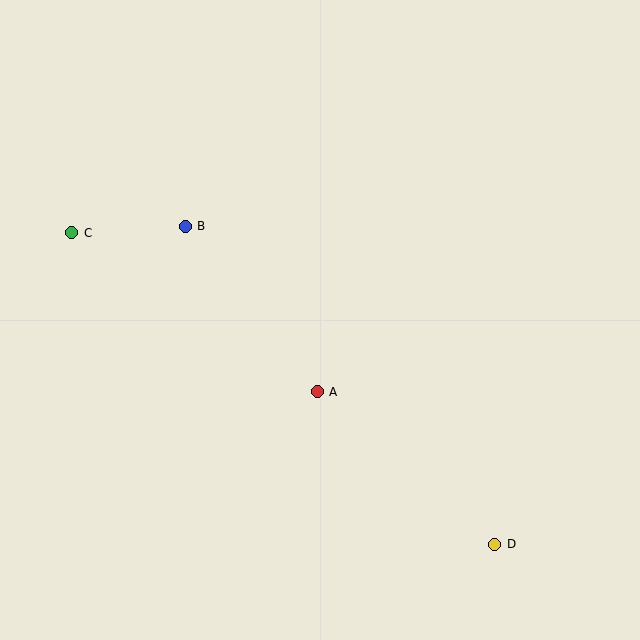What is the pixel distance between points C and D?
The distance between C and D is 525 pixels.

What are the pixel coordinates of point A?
Point A is at (317, 392).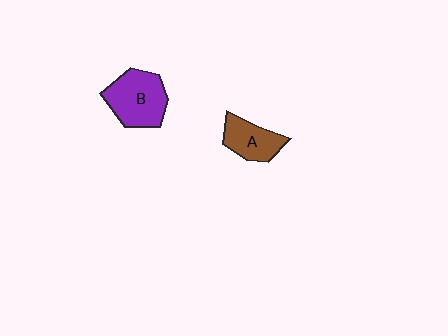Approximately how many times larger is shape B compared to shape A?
Approximately 1.5 times.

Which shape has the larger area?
Shape B (purple).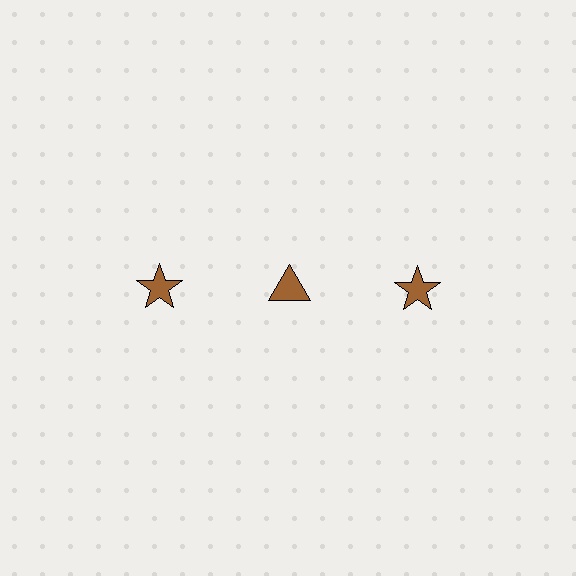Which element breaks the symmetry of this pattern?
The brown triangle in the top row, second from left column breaks the symmetry. All other shapes are brown stars.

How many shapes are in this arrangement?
There are 3 shapes arranged in a grid pattern.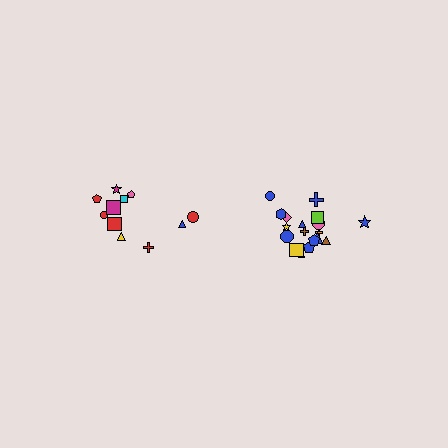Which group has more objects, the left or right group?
The right group.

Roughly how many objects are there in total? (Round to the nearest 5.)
Roughly 30 objects in total.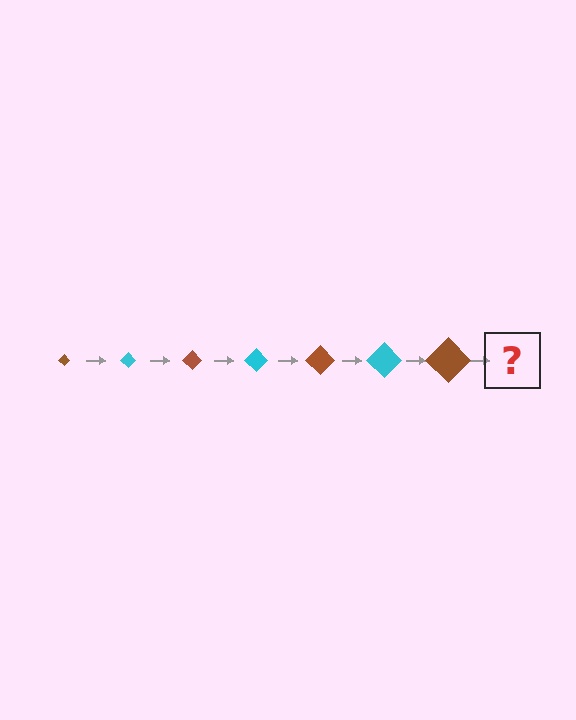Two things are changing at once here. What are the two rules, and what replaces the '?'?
The two rules are that the diamond grows larger each step and the color cycles through brown and cyan. The '?' should be a cyan diamond, larger than the previous one.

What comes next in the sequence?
The next element should be a cyan diamond, larger than the previous one.